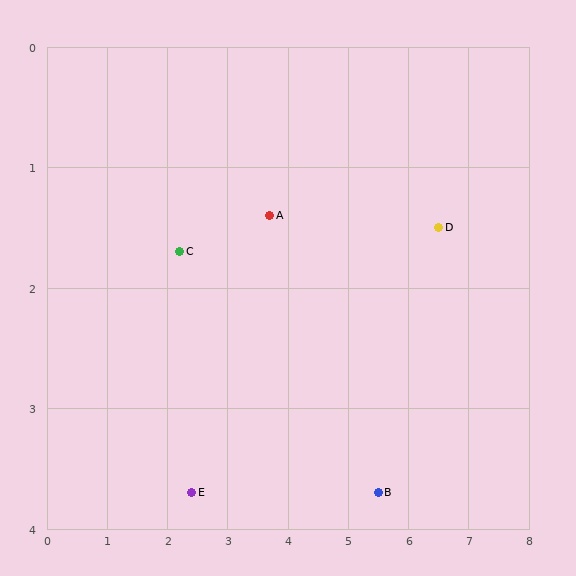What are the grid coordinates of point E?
Point E is at approximately (2.4, 3.7).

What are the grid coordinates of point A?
Point A is at approximately (3.7, 1.4).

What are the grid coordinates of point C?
Point C is at approximately (2.2, 1.7).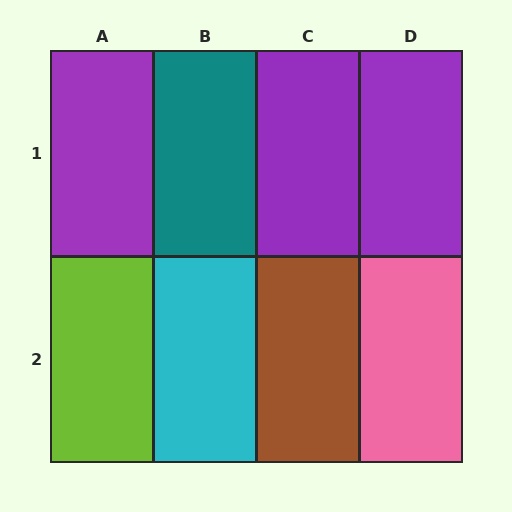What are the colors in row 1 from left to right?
Purple, teal, purple, purple.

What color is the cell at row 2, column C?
Brown.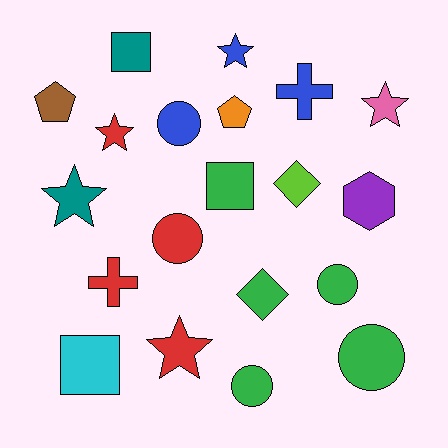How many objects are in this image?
There are 20 objects.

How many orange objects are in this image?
There is 1 orange object.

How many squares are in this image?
There are 3 squares.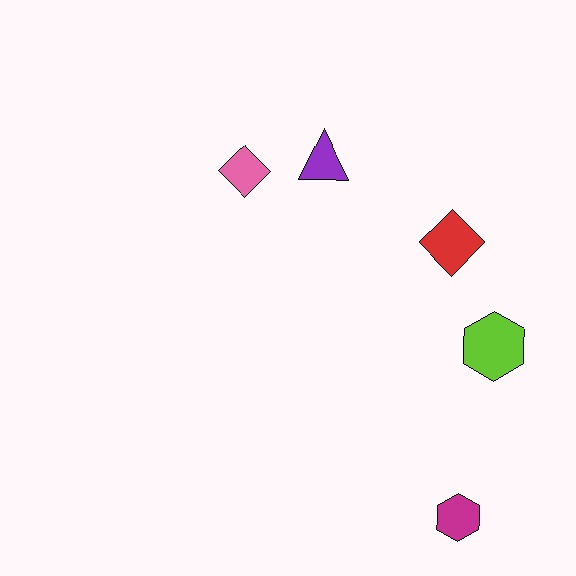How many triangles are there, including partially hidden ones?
There is 1 triangle.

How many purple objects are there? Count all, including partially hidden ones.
There is 1 purple object.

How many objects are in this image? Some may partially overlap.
There are 5 objects.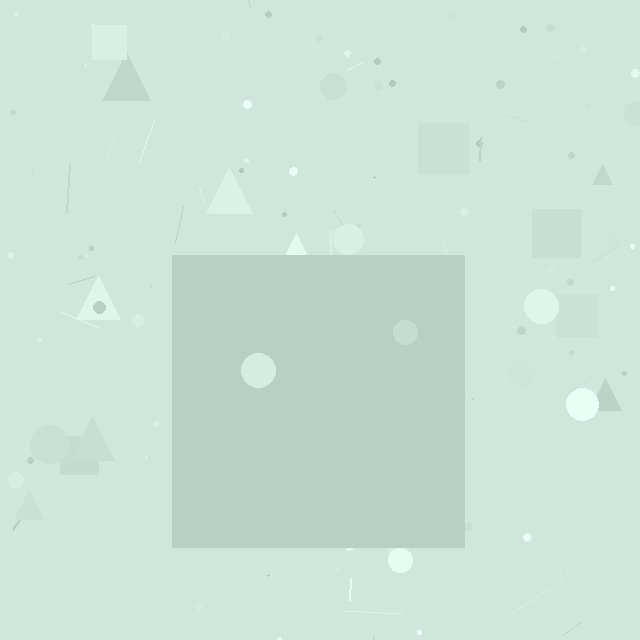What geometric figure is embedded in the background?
A square is embedded in the background.